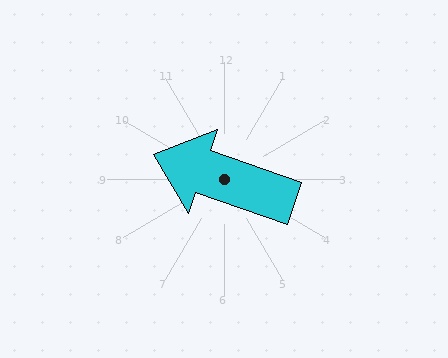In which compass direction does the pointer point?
West.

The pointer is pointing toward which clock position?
Roughly 10 o'clock.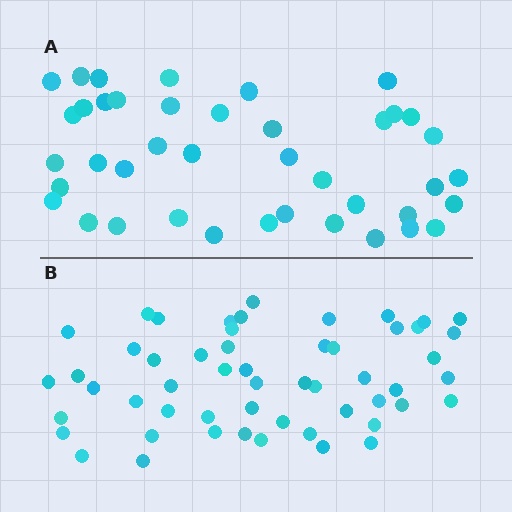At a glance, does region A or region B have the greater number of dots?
Region B (the bottom region) has more dots.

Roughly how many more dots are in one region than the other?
Region B has approximately 15 more dots than region A.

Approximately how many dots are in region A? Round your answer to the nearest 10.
About 40 dots. (The exact count is 41, which rounds to 40.)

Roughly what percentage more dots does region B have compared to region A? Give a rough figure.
About 30% more.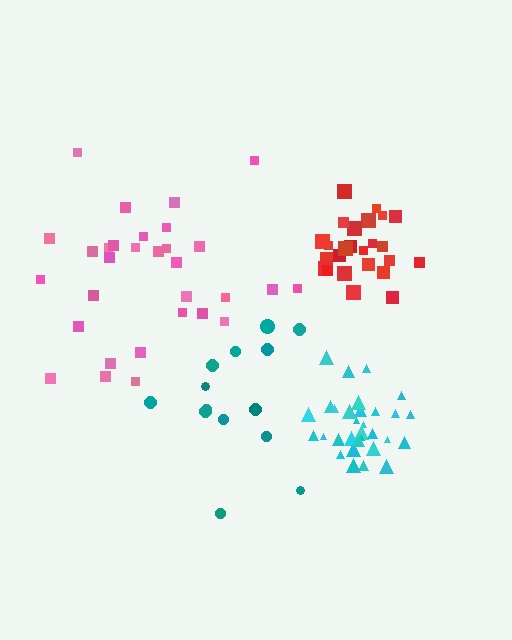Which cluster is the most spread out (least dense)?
Teal.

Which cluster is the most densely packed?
Cyan.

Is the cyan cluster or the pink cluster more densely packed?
Cyan.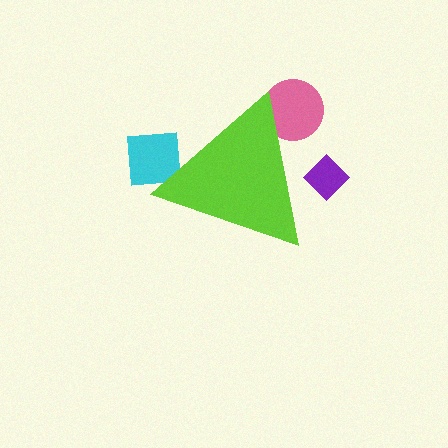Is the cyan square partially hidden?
Yes, the cyan square is partially hidden behind the lime triangle.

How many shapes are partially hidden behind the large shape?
3 shapes are partially hidden.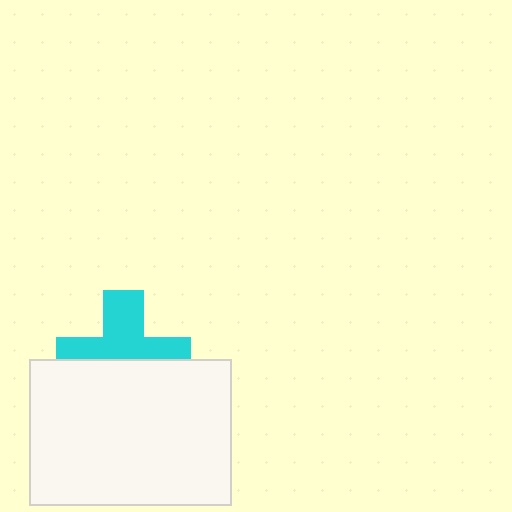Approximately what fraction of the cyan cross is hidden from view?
Roughly 47% of the cyan cross is hidden behind the white rectangle.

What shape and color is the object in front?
The object in front is a white rectangle.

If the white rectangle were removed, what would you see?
You would see the complete cyan cross.